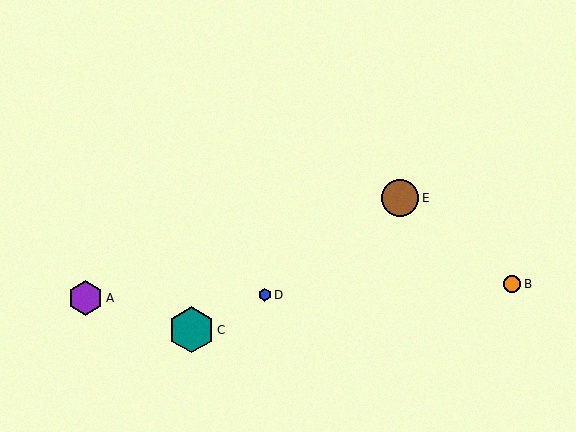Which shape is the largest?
The teal hexagon (labeled C) is the largest.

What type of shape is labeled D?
Shape D is a blue hexagon.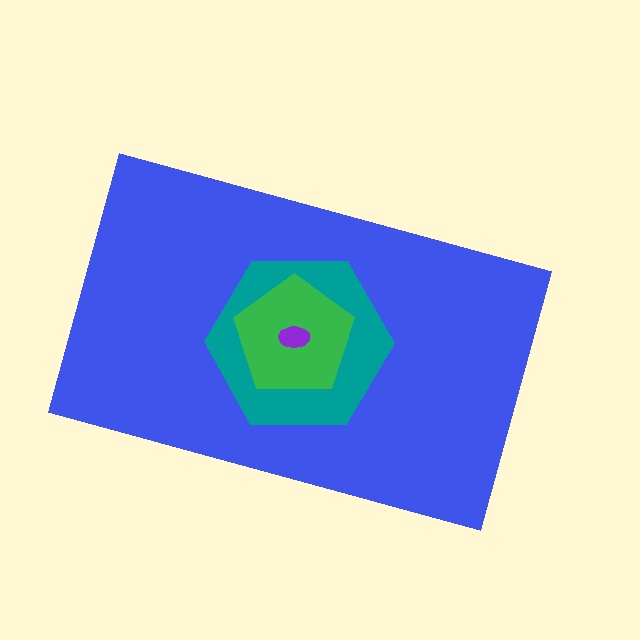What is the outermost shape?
The blue rectangle.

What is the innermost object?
The purple ellipse.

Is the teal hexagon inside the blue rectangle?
Yes.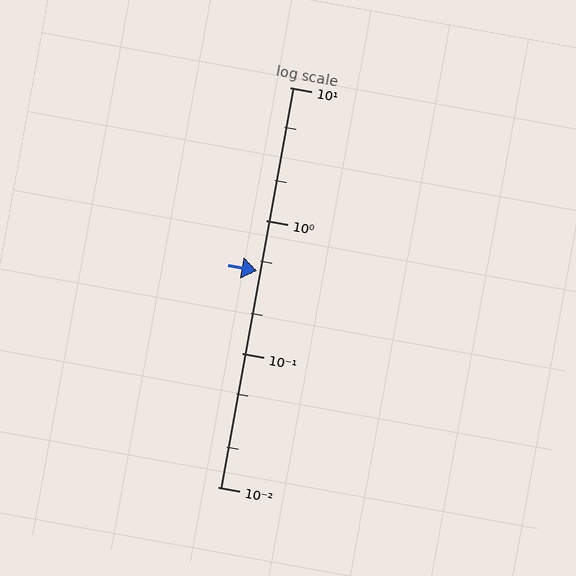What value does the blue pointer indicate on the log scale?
The pointer indicates approximately 0.42.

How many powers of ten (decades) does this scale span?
The scale spans 3 decades, from 0.01 to 10.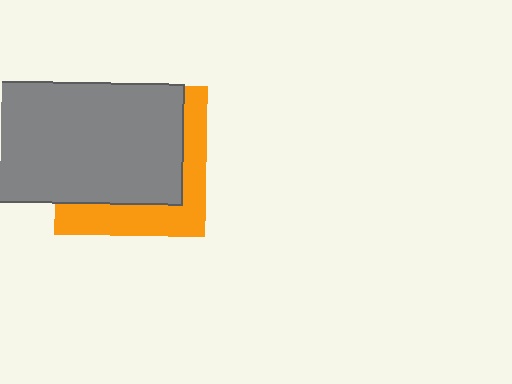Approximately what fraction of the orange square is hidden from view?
Roughly 68% of the orange square is hidden behind the gray rectangle.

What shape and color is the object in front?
The object in front is a gray rectangle.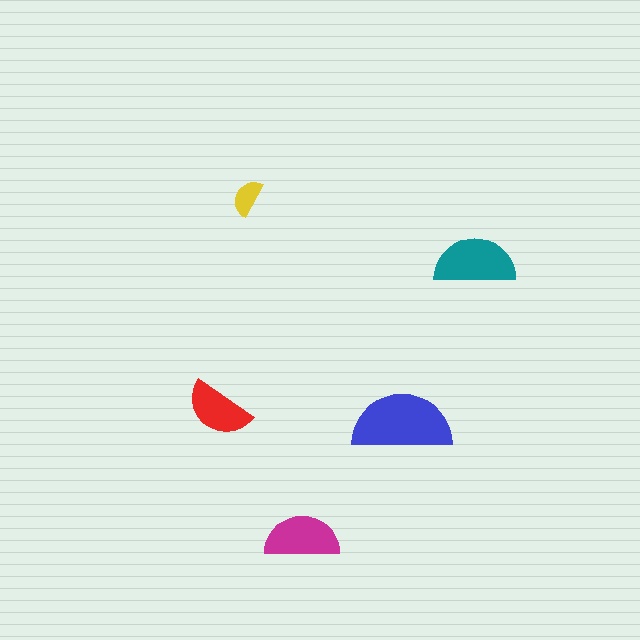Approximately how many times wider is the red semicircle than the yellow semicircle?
About 2 times wider.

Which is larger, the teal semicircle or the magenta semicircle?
The teal one.